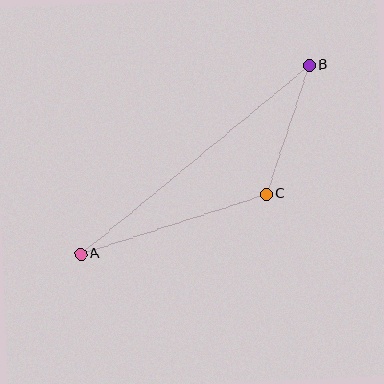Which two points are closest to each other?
Points B and C are closest to each other.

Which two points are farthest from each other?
Points A and B are farthest from each other.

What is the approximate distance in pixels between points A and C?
The distance between A and C is approximately 195 pixels.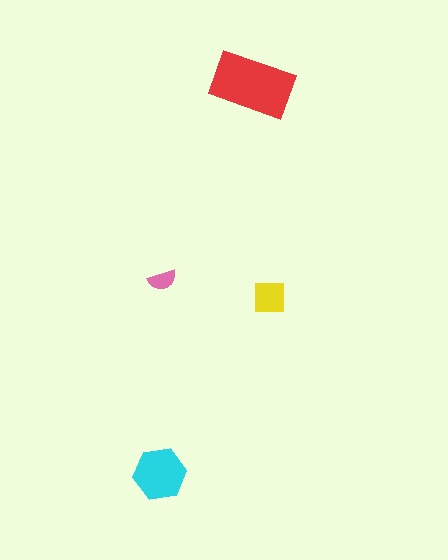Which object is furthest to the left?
The cyan hexagon is leftmost.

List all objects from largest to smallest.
The red rectangle, the cyan hexagon, the yellow square, the pink semicircle.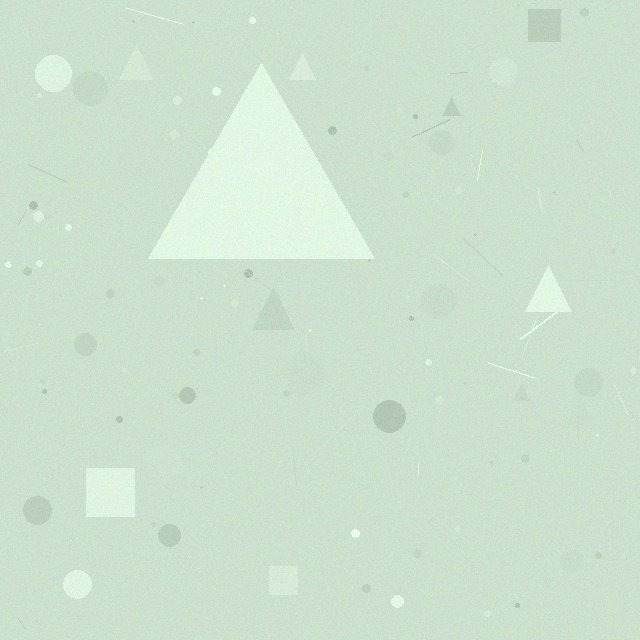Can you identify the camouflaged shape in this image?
The camouflaged shape is a triangle.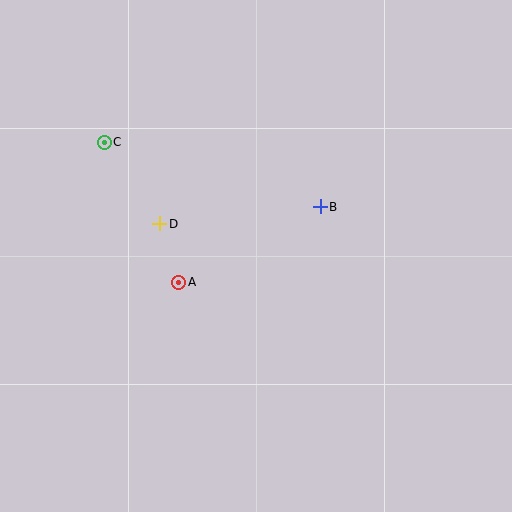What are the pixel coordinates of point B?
Point B is at (320, 207).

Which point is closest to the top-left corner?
Point C is closest to the top-left corner.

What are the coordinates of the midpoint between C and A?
The midpoint between C and A is at (142, 212).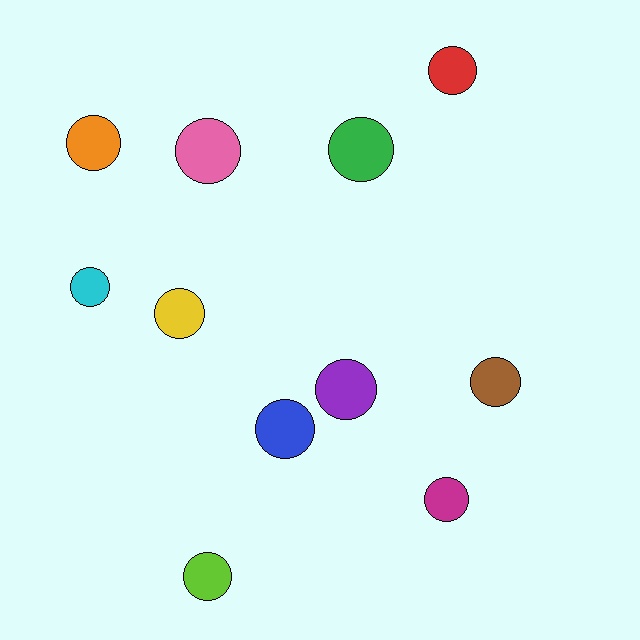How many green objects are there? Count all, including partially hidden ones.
There is 1 green object.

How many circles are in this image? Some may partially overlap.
There are 11 circles.